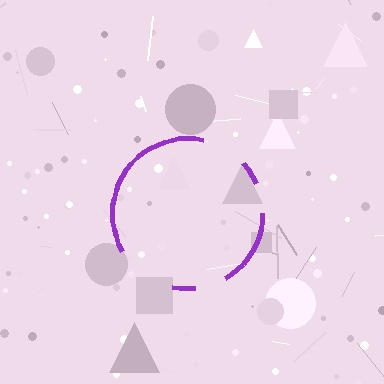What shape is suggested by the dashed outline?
The dashed outline suggests a circle.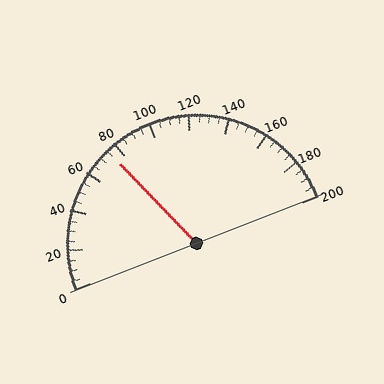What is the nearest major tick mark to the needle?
The nearest major tick mark is 80.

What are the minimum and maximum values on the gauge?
The gauge ranges from 0 to 200.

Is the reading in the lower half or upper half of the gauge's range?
The reading is in the lower half of the range (0 to 200).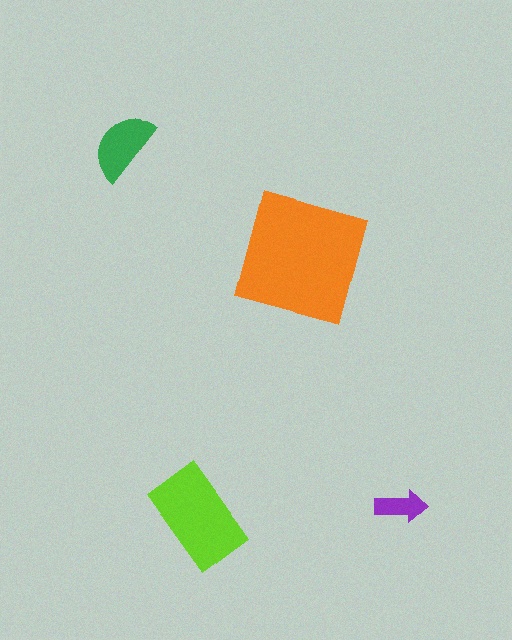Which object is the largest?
The orange square.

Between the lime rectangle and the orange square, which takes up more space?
The orange square.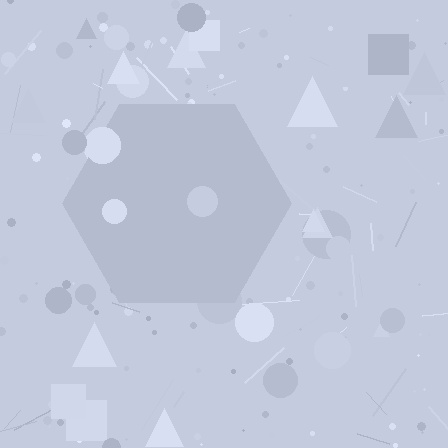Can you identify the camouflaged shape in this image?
The camouflaged shape is a hexagon.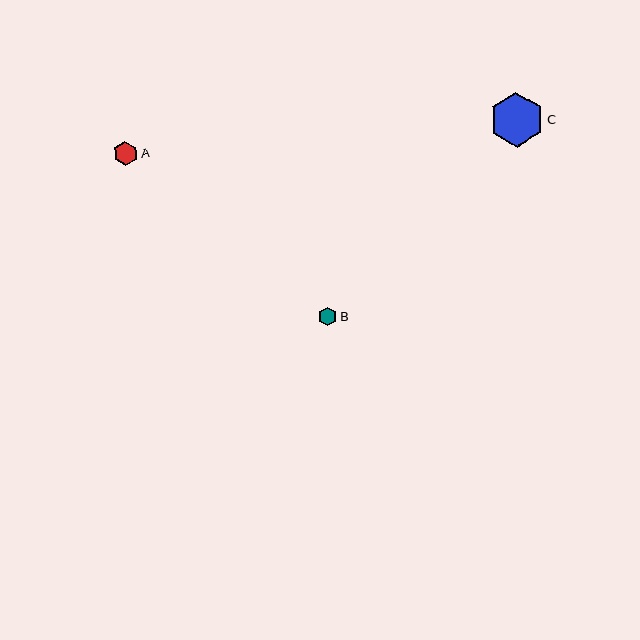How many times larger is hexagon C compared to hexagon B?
Hexagon C is approximately 2.9 times the size of hexagon B.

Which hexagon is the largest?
Hexagon C is the largest with a size of approximately 55 pixels.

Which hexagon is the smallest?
Hexagon B is the smallest with a size of approximately 19 pixels.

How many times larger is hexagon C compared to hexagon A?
Hexagon C is approximately 2.3 times the size of hexagon A.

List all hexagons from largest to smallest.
From largest to smallest: C, A, B.